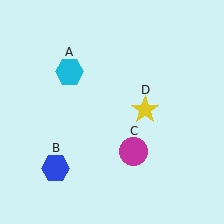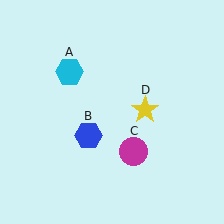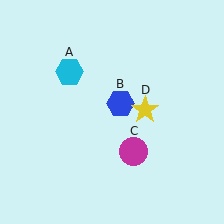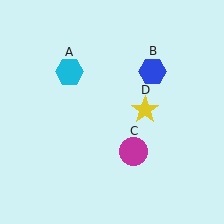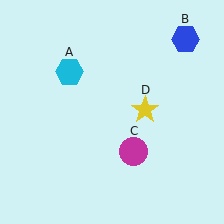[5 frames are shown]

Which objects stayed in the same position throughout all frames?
Cyan hexagon (object A) and magenta circle (object C) and yellow star (object D) remained stationary.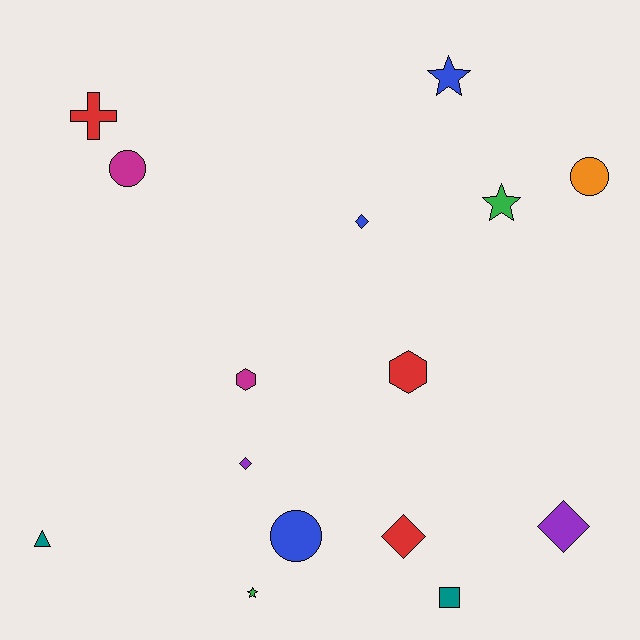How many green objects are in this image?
There are 2 green objects.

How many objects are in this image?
There are 15 objects.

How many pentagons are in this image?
There are no pentagons.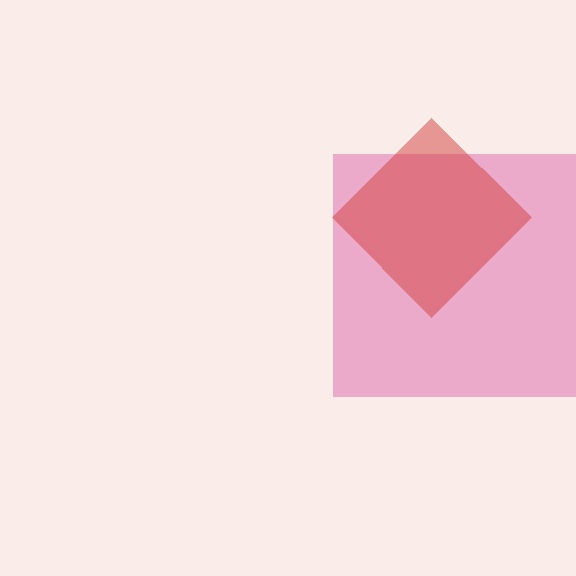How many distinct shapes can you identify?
There are 2 distinct shapes: a pink square, a red diamond.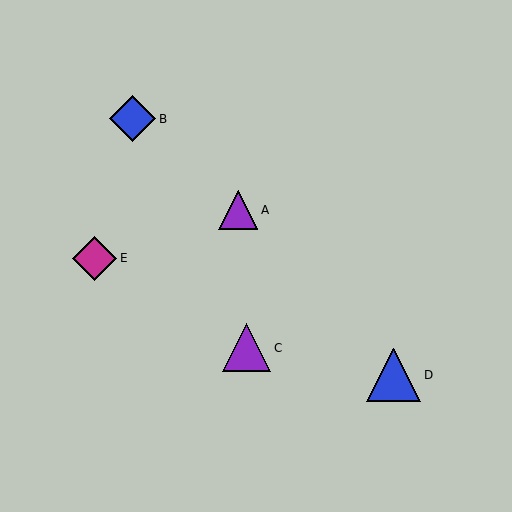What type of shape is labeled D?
Shape D is a blue triangle.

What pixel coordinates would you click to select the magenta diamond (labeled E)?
Click at (95, 258) to select the magenta diamond E.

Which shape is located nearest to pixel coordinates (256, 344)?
The purple triangle (labeled C) at (247, 348) is nearest to that location.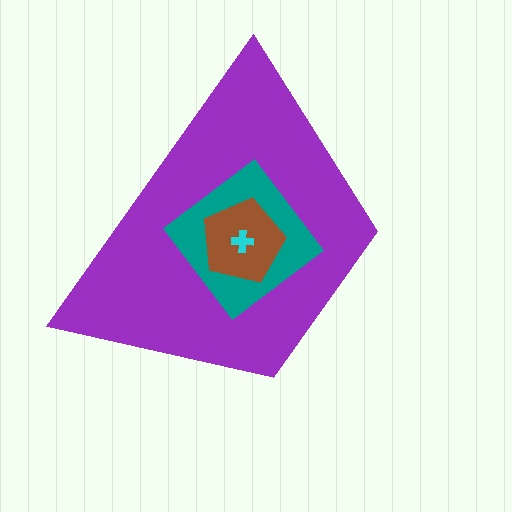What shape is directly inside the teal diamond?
The brown pentagon.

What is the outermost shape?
The purple trapezoid.